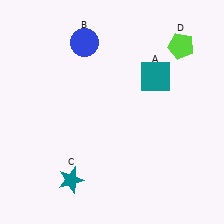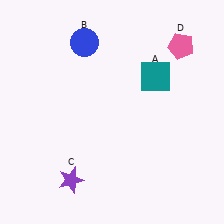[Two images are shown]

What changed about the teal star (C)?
In Image 1, C is teal. In Image 2, it changed to purple.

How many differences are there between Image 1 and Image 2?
There are 2 differences between the two images.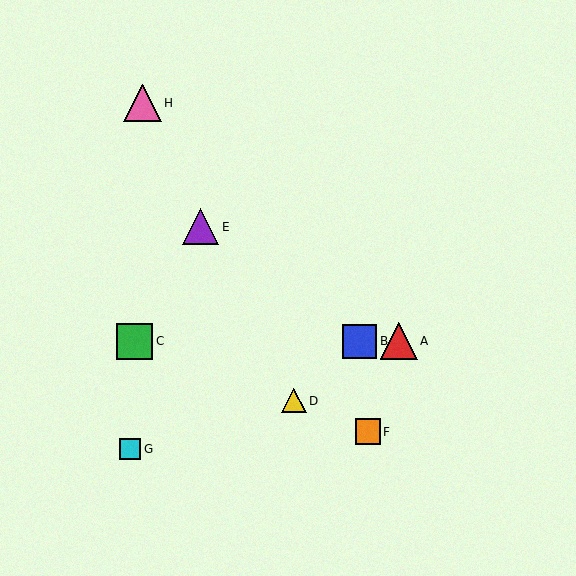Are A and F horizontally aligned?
No, A is at y≈341 and F is at y≈432.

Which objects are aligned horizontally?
Objects A, B, C are aligned horizontally.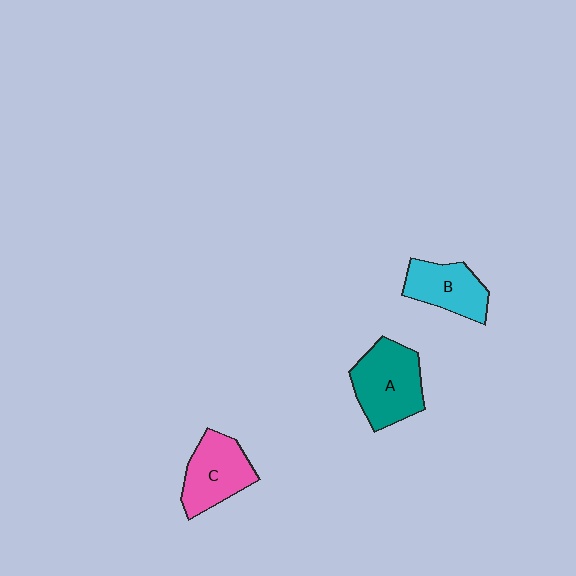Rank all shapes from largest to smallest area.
From largest to smallest: A (teal), C (pink), B (cyan).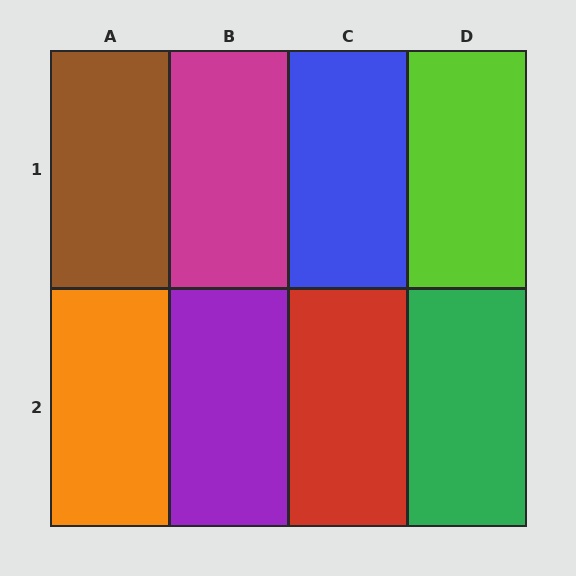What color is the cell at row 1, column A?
Brown.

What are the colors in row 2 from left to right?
Orange, purple, red, green.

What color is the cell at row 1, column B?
Magenta.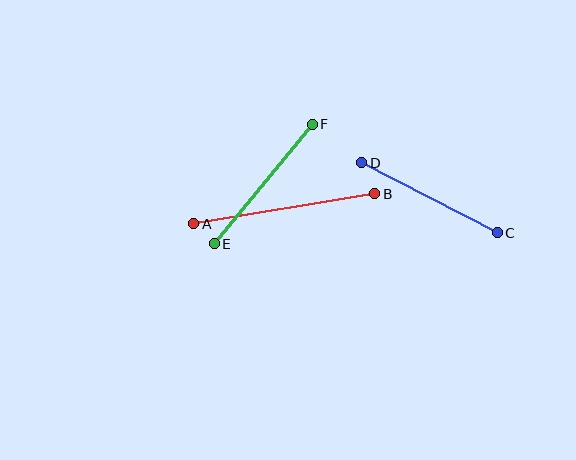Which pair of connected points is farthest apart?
Points A and B are farthest apart.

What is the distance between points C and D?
The distance is approximately 153 pixels.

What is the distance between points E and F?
The distance is approximately 155 pixels.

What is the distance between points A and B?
The distance is approximately 183 pixels.